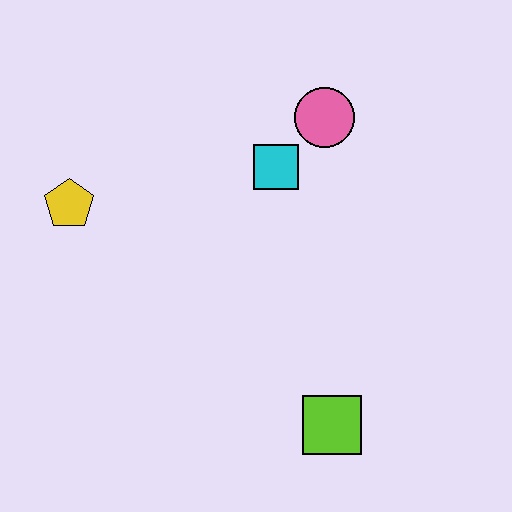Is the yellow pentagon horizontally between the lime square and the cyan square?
No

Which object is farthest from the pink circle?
The lime square is farthest from the pink circle.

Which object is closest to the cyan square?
The pink circle is closest to the cyan square.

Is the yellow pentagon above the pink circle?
No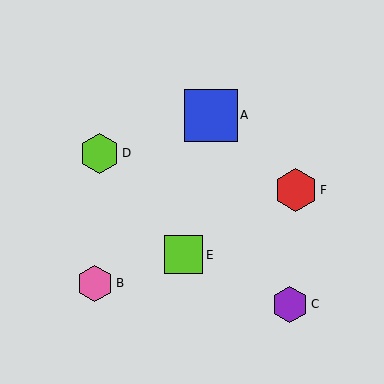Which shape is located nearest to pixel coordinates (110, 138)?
The lime hexagon (labeled D) at (99, 153) is nearest to that location.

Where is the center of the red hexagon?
The center of the red hexagon is at (296, 190).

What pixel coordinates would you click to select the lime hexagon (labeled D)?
Click at (99, 153) to select the lime hexagon D.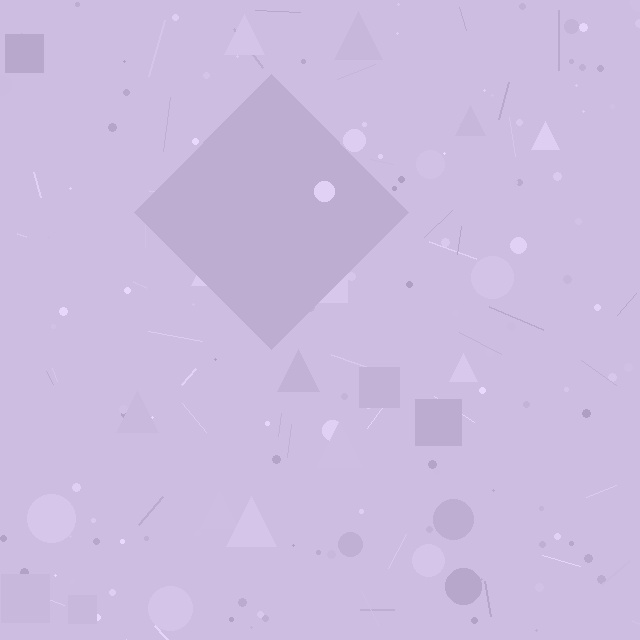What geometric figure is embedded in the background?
A diamond is embedded in the background.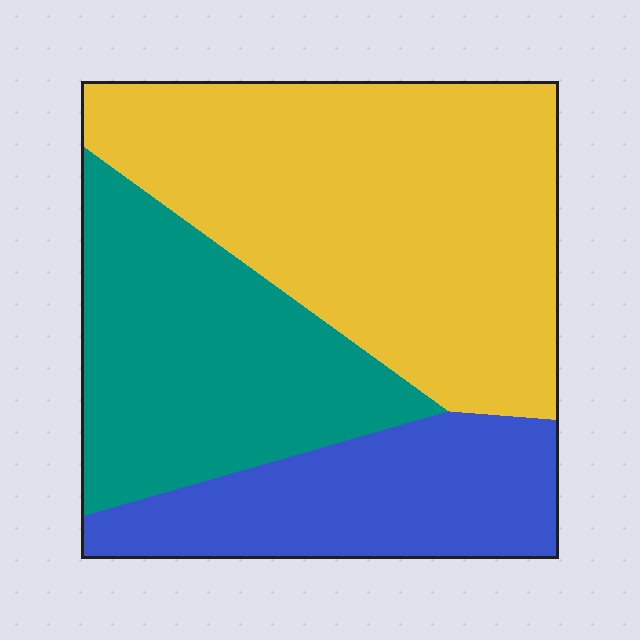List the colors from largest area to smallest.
From largest to smallest: yellow, teal, blue.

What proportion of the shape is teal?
Teal covers 30% of the shape.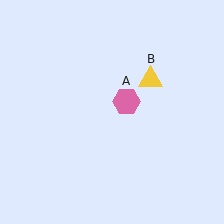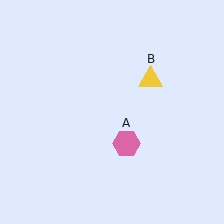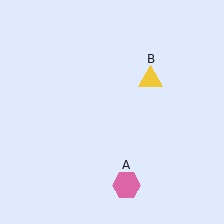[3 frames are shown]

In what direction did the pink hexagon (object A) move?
The pink hexagon (object A) moved down.